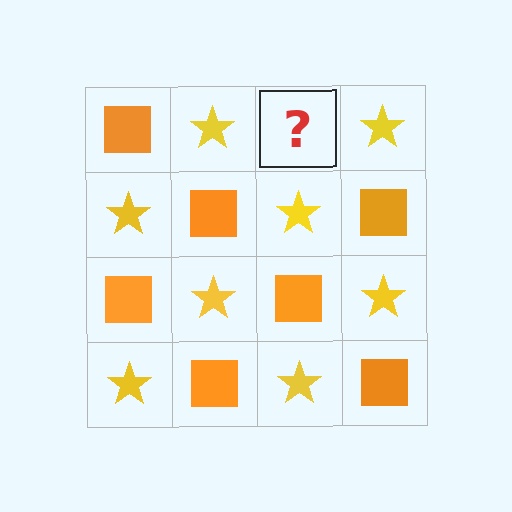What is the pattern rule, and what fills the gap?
The rule is that it alternates orange square and yellow star in a checkerboard pattern. The gap should be filled with an orange square.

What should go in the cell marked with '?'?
The missing cell should contain an orange square.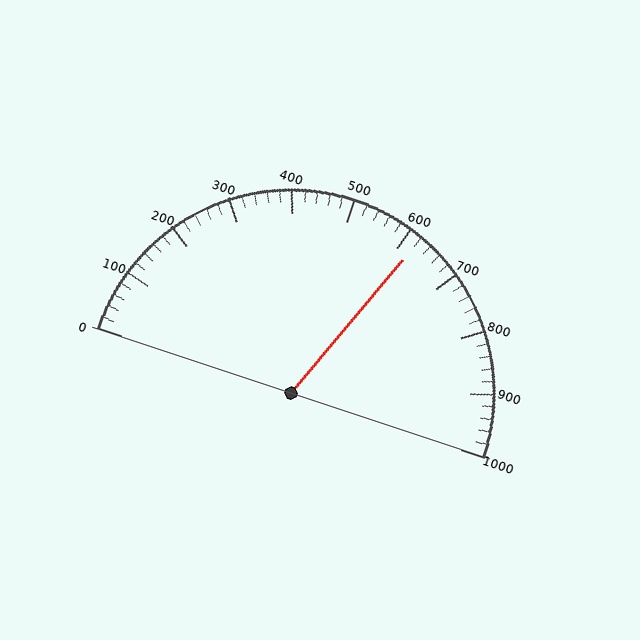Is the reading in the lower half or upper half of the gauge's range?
The reading is in the upper half of the range (0 to 1000).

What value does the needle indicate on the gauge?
The needle indicates approximately 620.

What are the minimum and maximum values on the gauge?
The gauge ranges from 0 to 1000.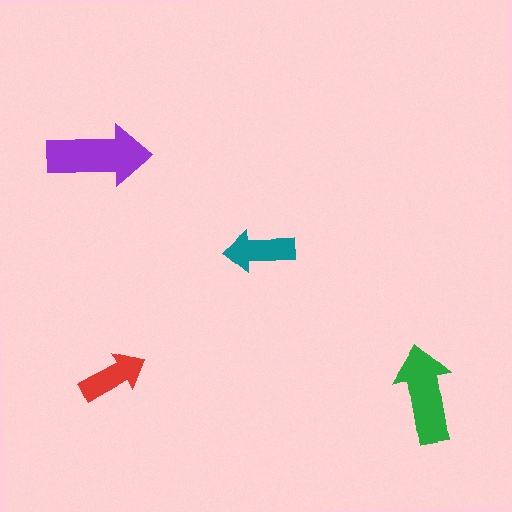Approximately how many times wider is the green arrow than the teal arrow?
About 1.5 times wider.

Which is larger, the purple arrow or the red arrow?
The purple one.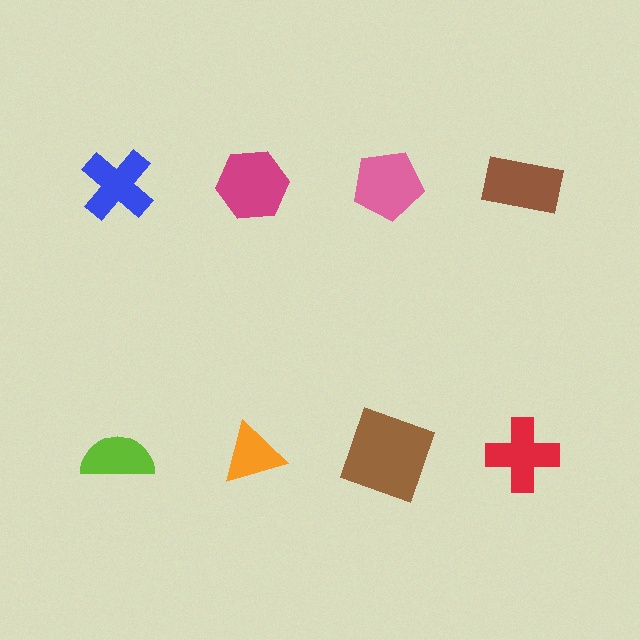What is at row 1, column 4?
A brown rectangle.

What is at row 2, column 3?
A brown square.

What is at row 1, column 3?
A pink pentagon.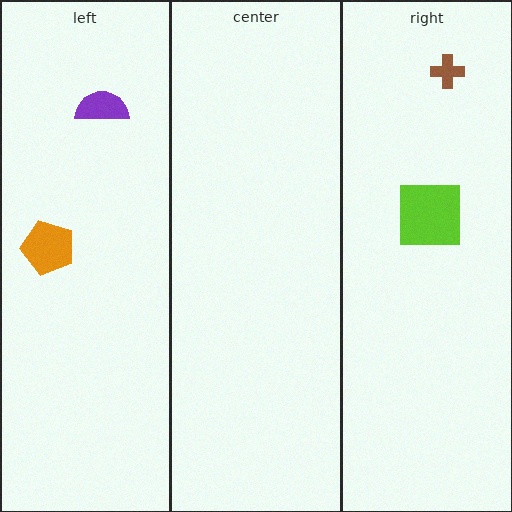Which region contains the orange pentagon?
The left region.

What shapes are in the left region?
The purple semicircle, the orange pentagon.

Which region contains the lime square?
The right region.